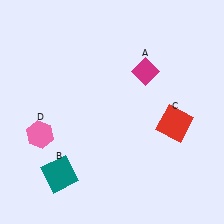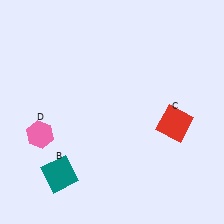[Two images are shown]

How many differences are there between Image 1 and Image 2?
There is 1 difference between the two images.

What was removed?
The magenta diamond (A) was removed in Image 2.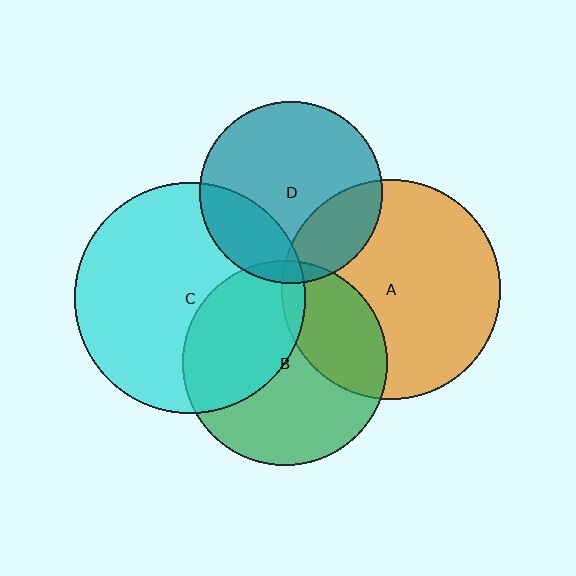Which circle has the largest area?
Circle C (cyan).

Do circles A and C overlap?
Yes.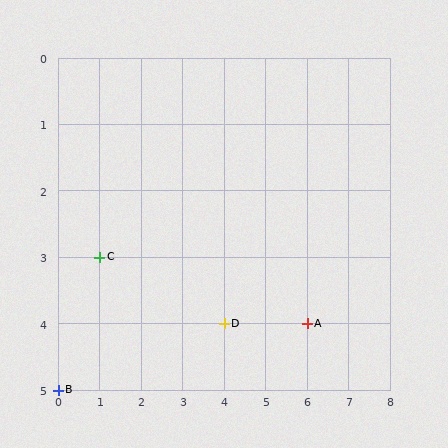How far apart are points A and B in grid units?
Points A and B are 6 columns and 1 row apart (about 6.1 grid units diagonally).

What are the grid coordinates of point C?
Point C is at grid coordinates (1, 3).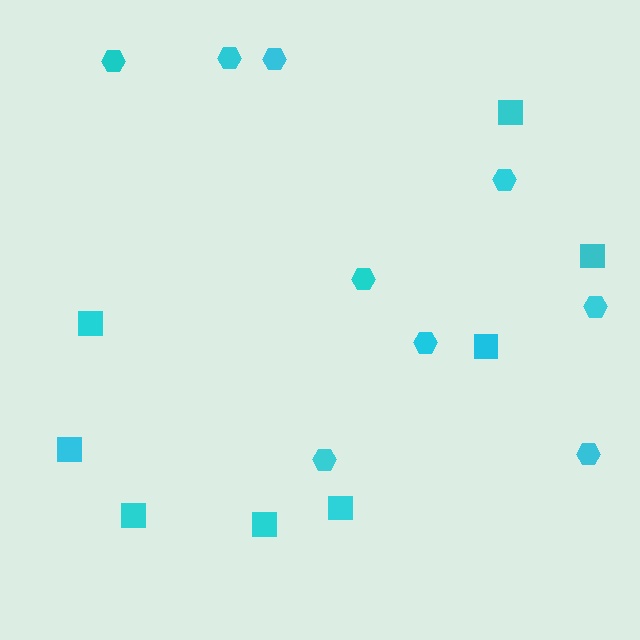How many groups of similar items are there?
There are 2 groups: one group of squares (8) and one group of hexagons (9).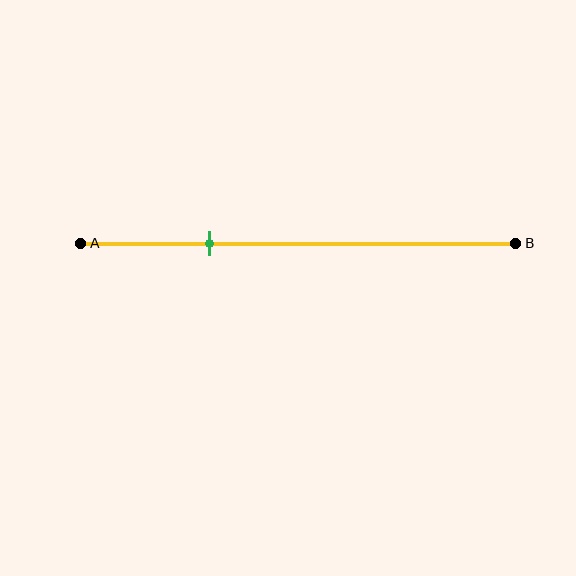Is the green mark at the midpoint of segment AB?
No, the mark is at about 30% from A, not at the 50% midpoint.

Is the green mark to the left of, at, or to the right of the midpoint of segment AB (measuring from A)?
The green mark is to the left of the midpoint of segment AB.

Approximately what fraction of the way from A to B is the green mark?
The green mark is approximately 30% of the way from A to B.